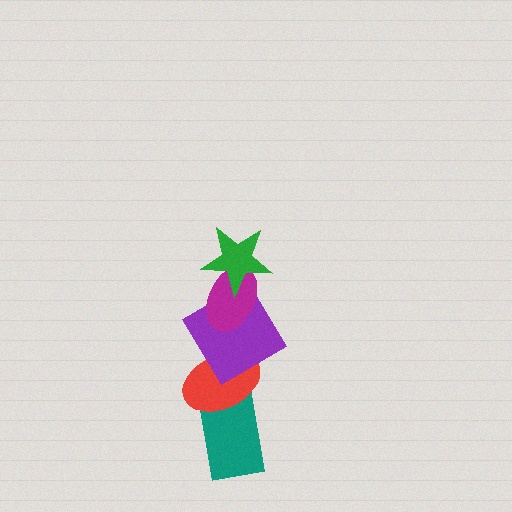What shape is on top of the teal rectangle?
The red ellipse is on top of the teal rectangle.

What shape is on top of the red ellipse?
The purple diamond is on top of the red ellipse.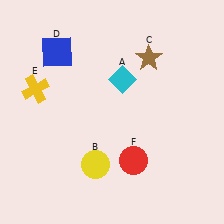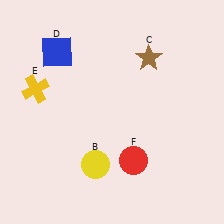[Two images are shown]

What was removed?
The cyan diamond (A) was removed in Image 2.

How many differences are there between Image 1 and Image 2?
There is 1 difference between the two images.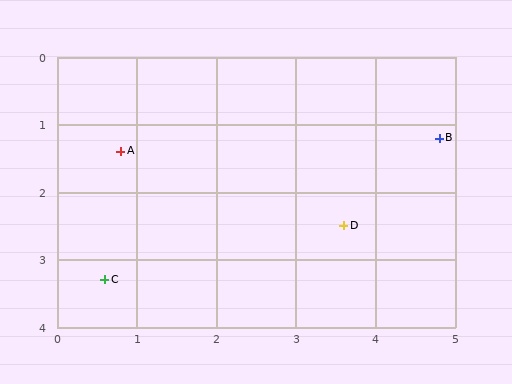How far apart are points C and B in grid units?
Points C and B are about 4.7 grid units apart.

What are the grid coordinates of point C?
Point C is at approximately (0.6, 3.3).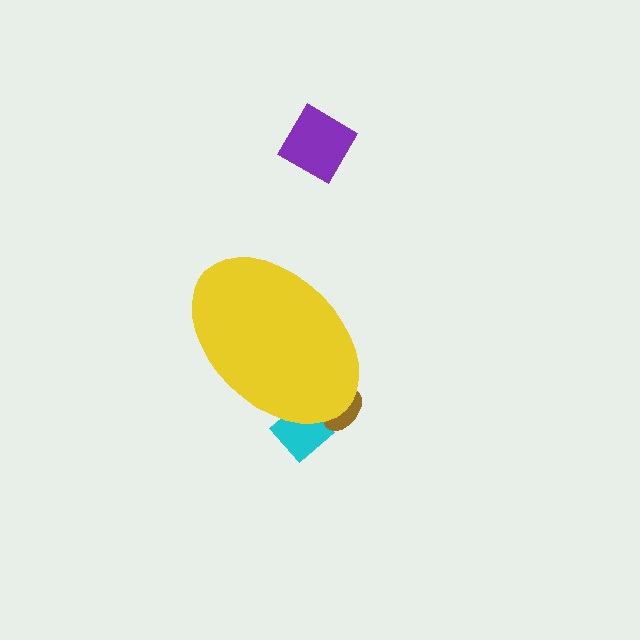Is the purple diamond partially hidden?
No, the purple diamond is fully visible.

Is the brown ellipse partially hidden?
Yes, the brown ellipse is partially hidden behind the yellow ellipse.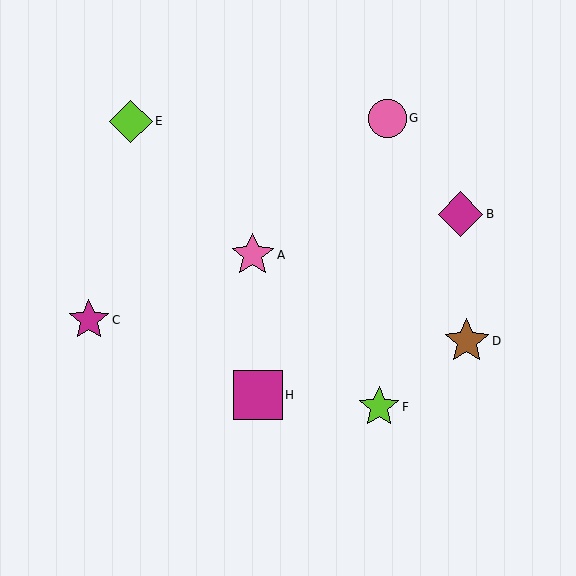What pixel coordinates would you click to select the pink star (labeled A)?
Click at (253, 255) to select the pink star A.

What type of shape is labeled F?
Shape F is a lime star.